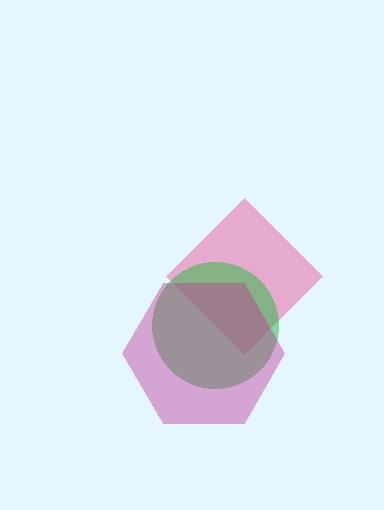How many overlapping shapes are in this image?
There are 3 overlapping shapes in the image.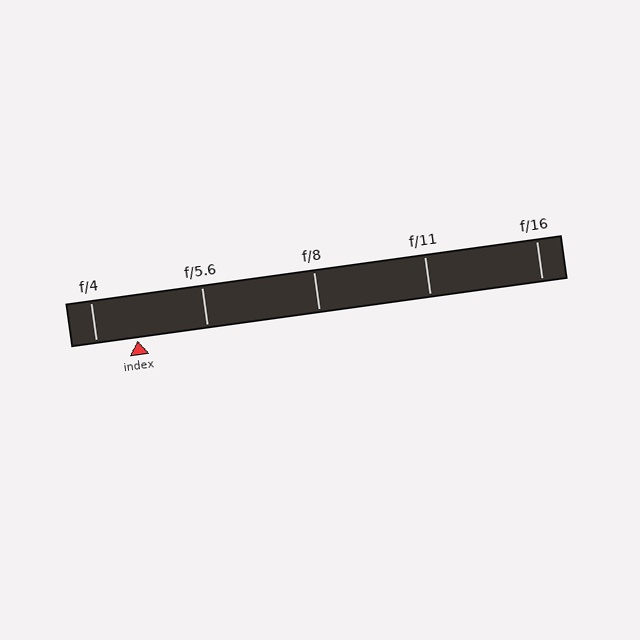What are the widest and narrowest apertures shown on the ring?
The widest aperture shown is f/4 and the narrowest is f/16.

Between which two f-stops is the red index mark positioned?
The index mark is between f/4 and f/5.6.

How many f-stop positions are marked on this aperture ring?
There are 5 f-stop positions marked.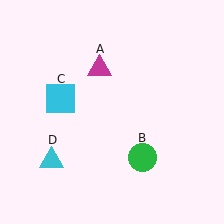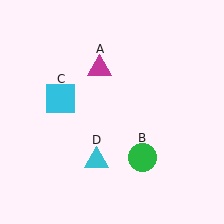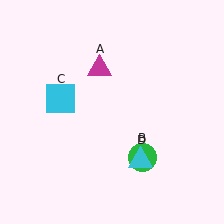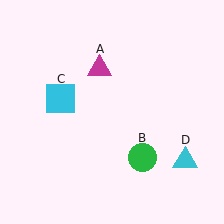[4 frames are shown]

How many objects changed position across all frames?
1 object changed position: cyan triangle (object D).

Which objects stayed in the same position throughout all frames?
Magenta triangle (object A) and green circle (object B) and cyan square (object C) remained stationary.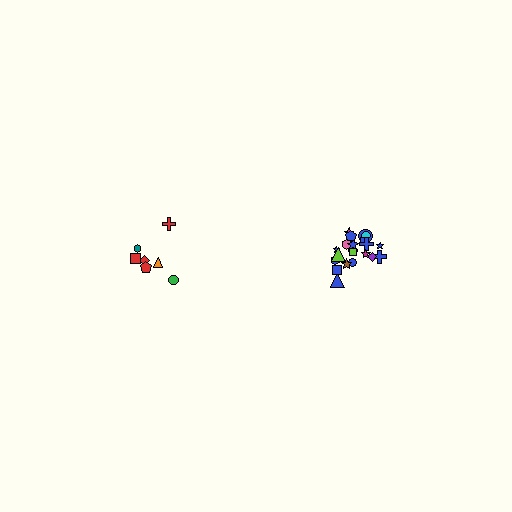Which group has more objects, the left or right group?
The right group.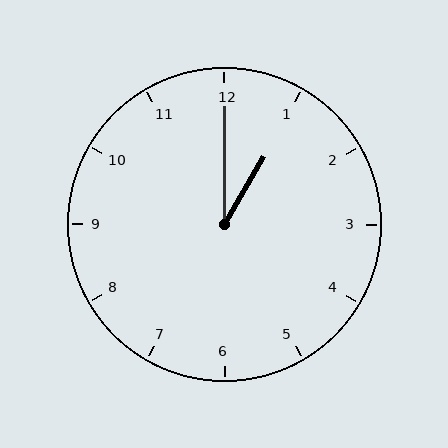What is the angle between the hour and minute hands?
Approximately 30 degrees.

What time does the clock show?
1:00.